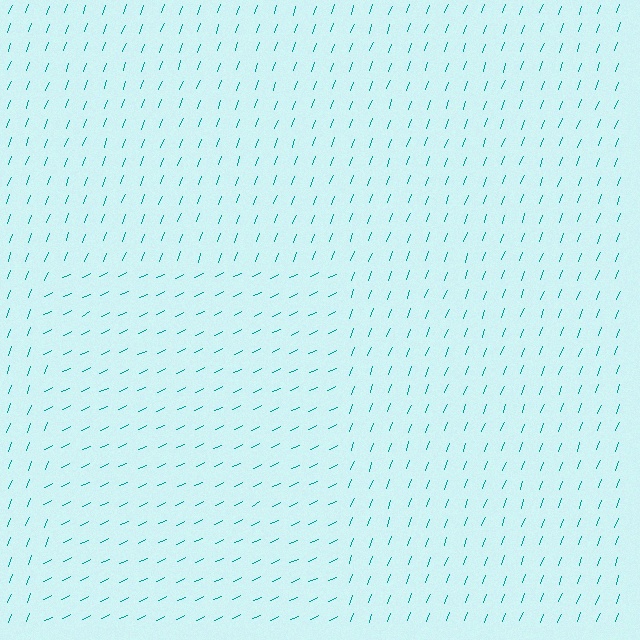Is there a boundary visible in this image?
Yes, there is a texture boundary formed by a change in line orientation.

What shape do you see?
I see a rectangle.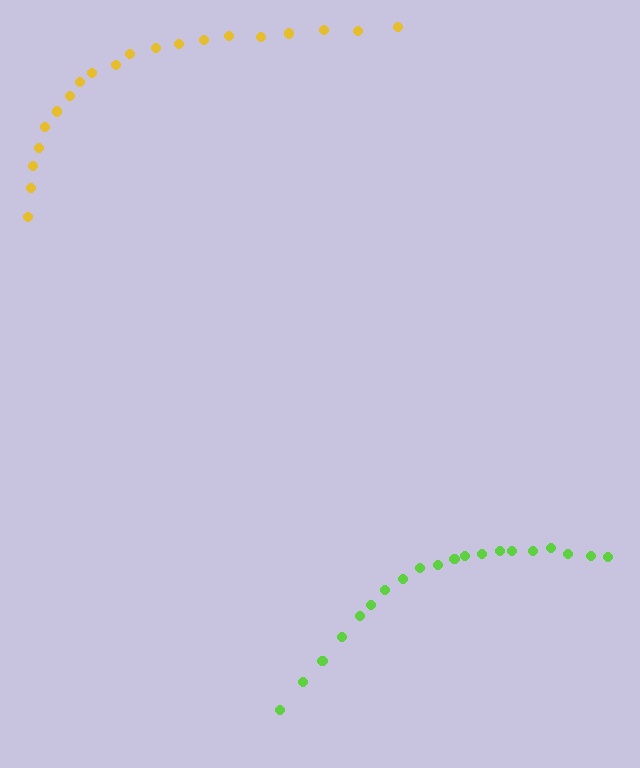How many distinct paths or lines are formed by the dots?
There are 2 distinct paths.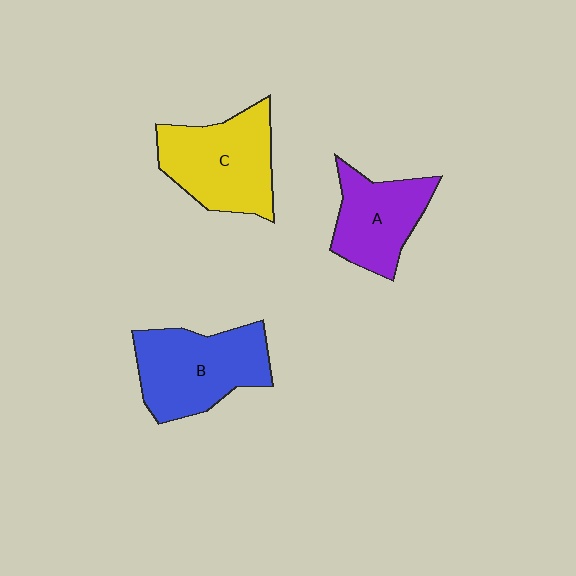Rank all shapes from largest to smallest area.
From largest to smallest: B (blue), C (yellow), A (purple).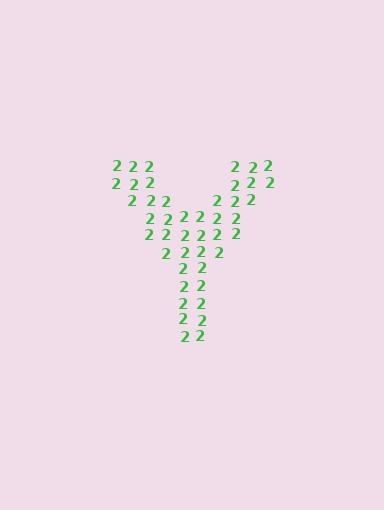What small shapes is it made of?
It is made of small digit 2's.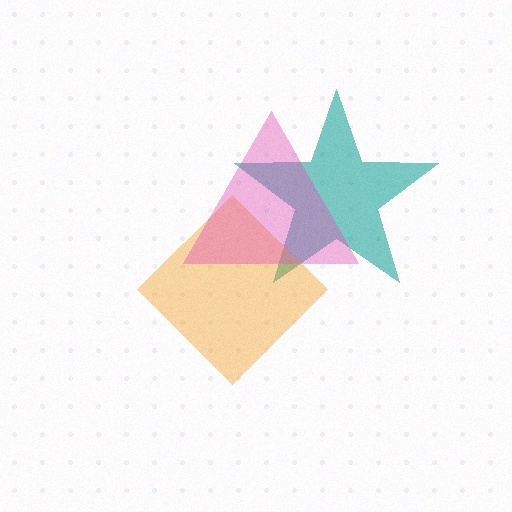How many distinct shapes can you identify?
There are 3 distinct shapes: a teal star, an orange diamond, a pink triangle.